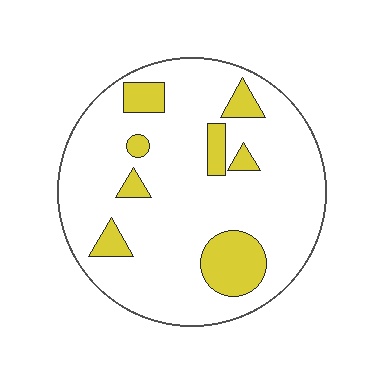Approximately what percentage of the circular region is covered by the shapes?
Approximately 15%.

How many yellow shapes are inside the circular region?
8.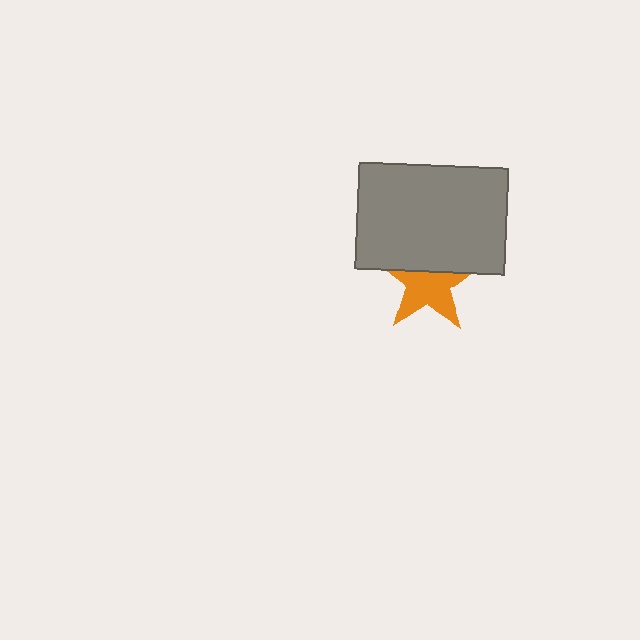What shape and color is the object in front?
The object in front is a gray rectangle.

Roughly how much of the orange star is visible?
About half of it is visible (roughly 62%).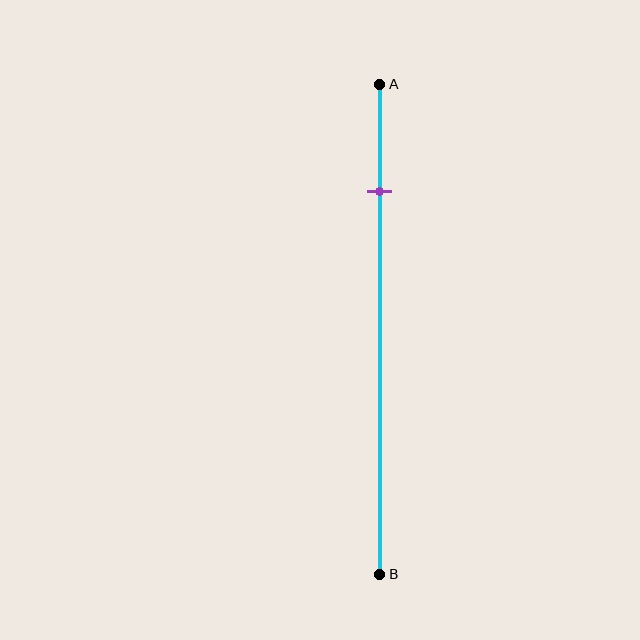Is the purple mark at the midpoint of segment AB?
No, the mark is at about 20% from A, not at the 50% midpoint.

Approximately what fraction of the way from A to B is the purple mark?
The purple mark is approximately 20% of the way from A to B.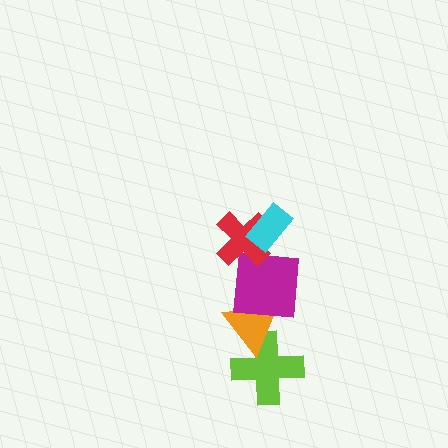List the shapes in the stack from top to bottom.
From top to bottom: the cyan rectangle, the red cross, the magenta square, the orange triangle, the lime cross.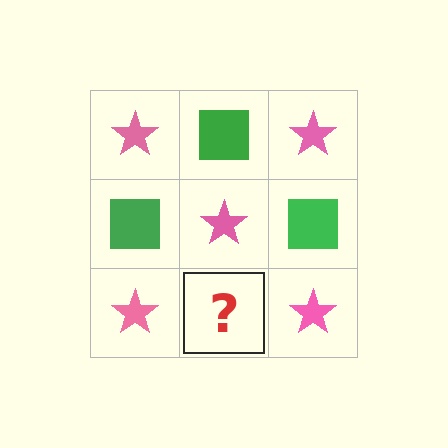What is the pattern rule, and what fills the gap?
The rule is that it alternates pink star and green square in a checkerboard pattern. The gap should be filled with a green square.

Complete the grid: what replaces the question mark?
The question mark should be replaced with a green square.